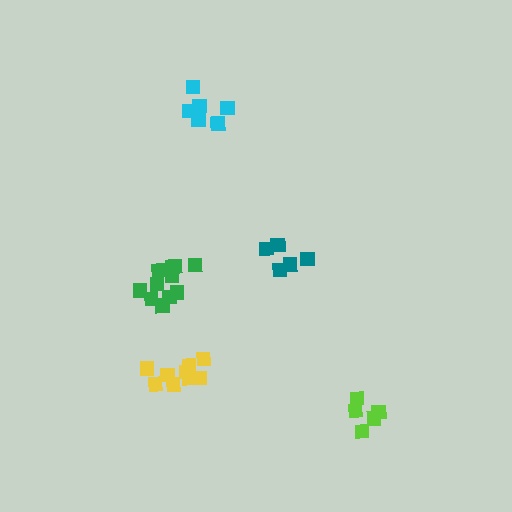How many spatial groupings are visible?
There are 5 spatial groupings.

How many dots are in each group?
Group 1: 5 dots, Group 2: 6 dots, Group 3: 9 dots, Group 4: 5 dots, Group 5: 11 dots (36 total).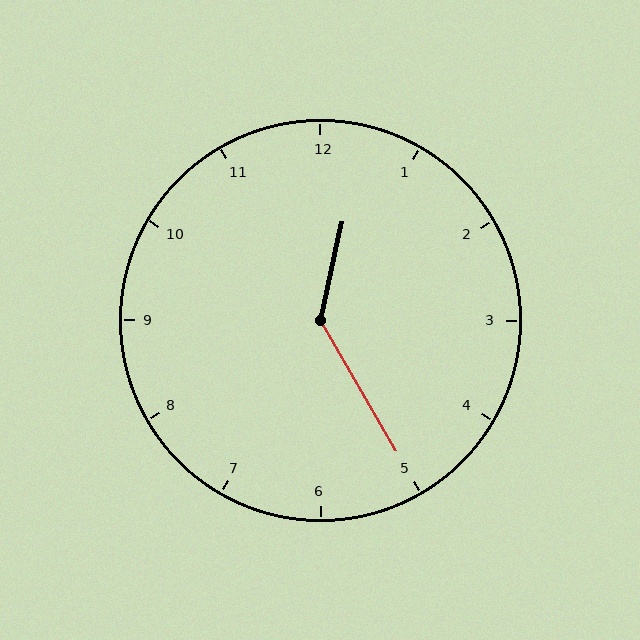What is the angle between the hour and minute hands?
Approximately 138 degrees.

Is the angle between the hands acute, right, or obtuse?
It is obtuse.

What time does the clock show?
12:25.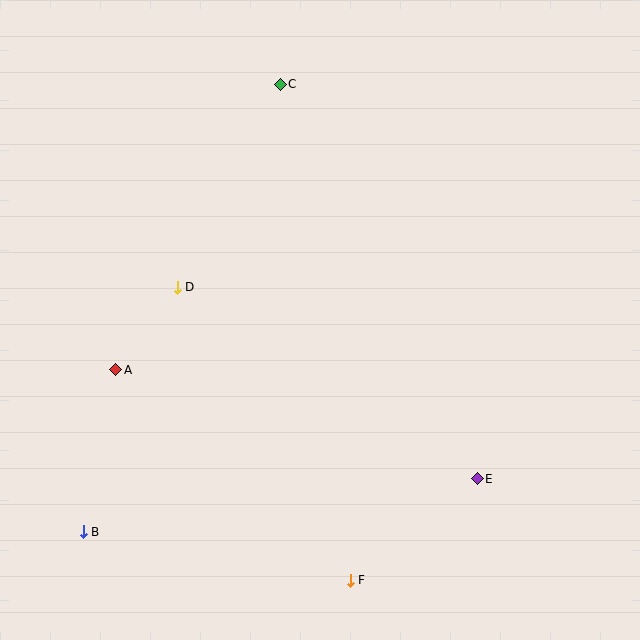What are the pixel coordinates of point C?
Point C is at (280, 84).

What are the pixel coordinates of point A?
Point A is at (116, 370).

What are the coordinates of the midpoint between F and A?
The midpoint between F and A is at (233, 475).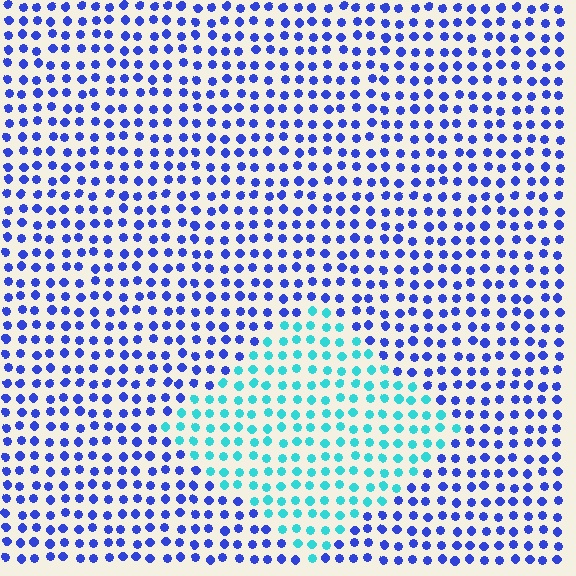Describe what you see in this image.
The image is filled with small blue elements in a uniform arrangement. A diamond-shaped region is visible where the elements are tinted to a slightly different hue, forming a subtle color boundary.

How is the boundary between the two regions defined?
The boundary is defined purely by a slight shift in hue (about 54 degrees). Spacing, size, and orientation are identical on both sides.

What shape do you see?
I see a diamond.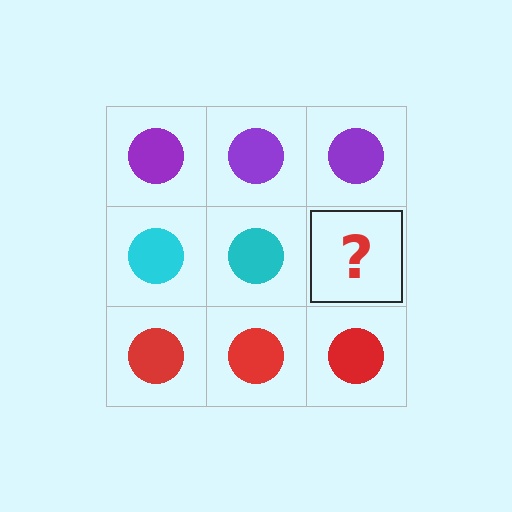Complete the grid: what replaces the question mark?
The question mark should be replaced with a cyan circle.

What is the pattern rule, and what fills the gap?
The rule is that each row has a consistent color. The gap should be filled with a cyan circle.